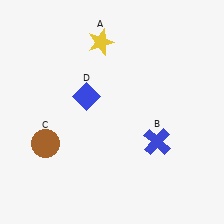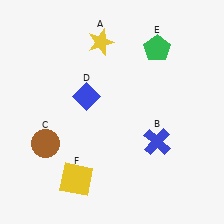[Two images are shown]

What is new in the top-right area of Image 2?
A green pentagon (E) was added in the top-right area of Image 2.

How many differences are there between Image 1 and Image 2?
There are 2 differences between the two images.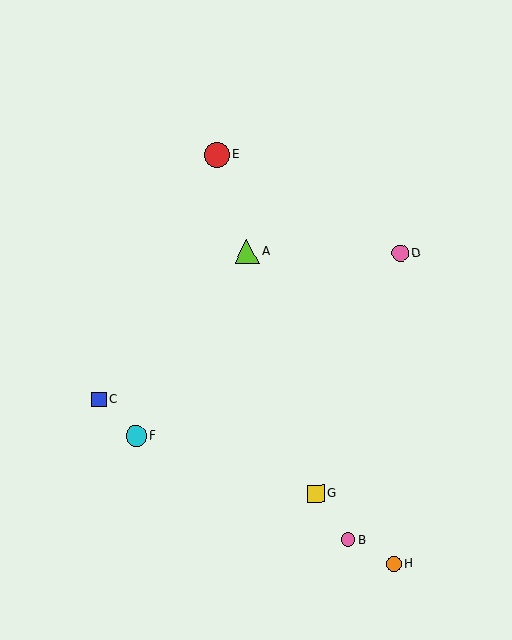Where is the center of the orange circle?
The center of the orange circle is at (394, 564).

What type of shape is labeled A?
Shape A is a lime triangle.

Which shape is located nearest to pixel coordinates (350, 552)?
The pink circle (labeled B) at (348, 539) is nearest to that location.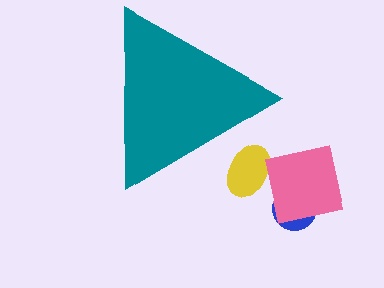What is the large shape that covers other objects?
A teal triangle.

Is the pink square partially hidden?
No, the pink square is fully visible.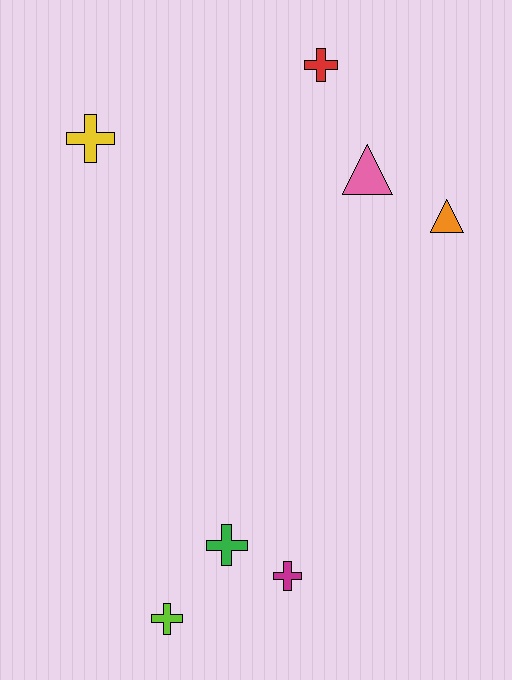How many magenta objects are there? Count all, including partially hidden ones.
There is 1 magenta object.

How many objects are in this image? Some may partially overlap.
There are 7 objects.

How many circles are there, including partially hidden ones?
There are no circles.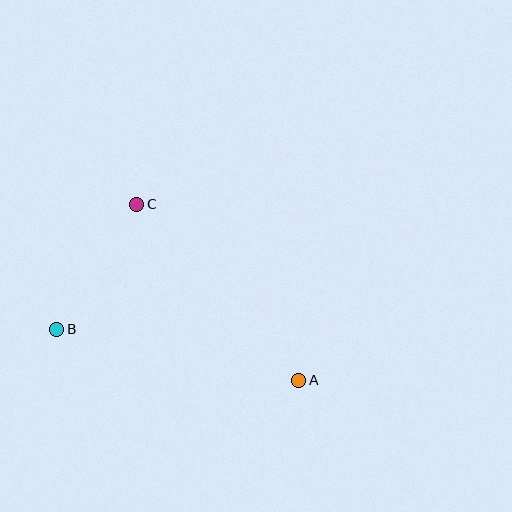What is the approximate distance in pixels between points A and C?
The distance between A and C is approximately 239 pixels.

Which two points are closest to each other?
Points B and C are closest to each other.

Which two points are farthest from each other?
Points A and B are farthest from each other.